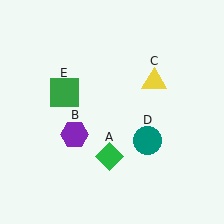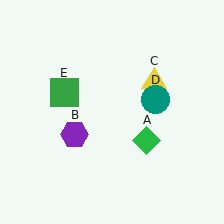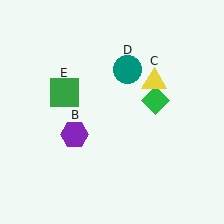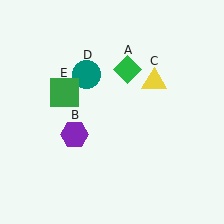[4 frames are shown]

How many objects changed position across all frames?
2 objects changed position: green diamond (object A), teal circle (object D).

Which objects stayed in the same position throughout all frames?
Purple hexagon (object B) and yellow triangle (object C) and green square (object E) remained stationary.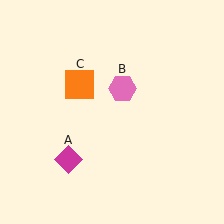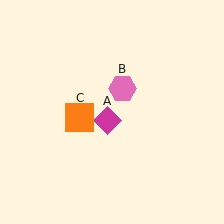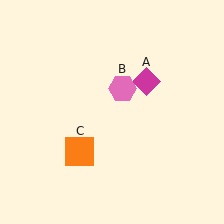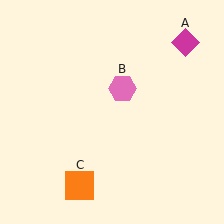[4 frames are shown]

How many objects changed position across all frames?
2 objects changed position: magenta diamond (object A), orange square (object C).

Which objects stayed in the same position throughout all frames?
Pink hexagon (object B) remained stationary.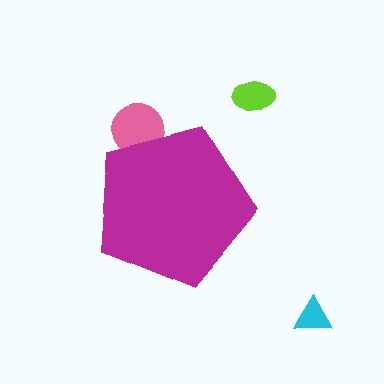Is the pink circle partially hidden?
Yes, the pink circle is partially hidden behind the magenta pentagon.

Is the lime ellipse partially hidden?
No, the lime ellipse is fully visible.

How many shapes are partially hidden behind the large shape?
1 shape is partially hidden.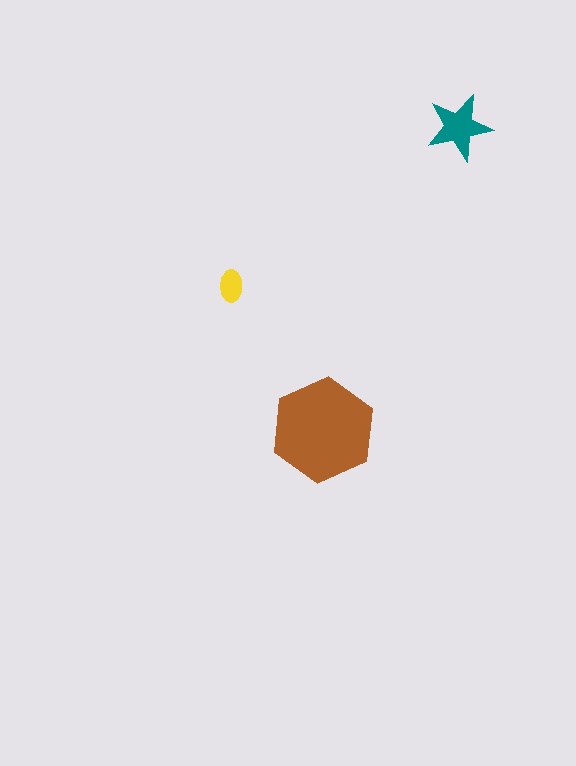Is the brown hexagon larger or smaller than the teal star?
Larger.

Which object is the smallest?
The yellow ellipse.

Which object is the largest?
The brown hexagon.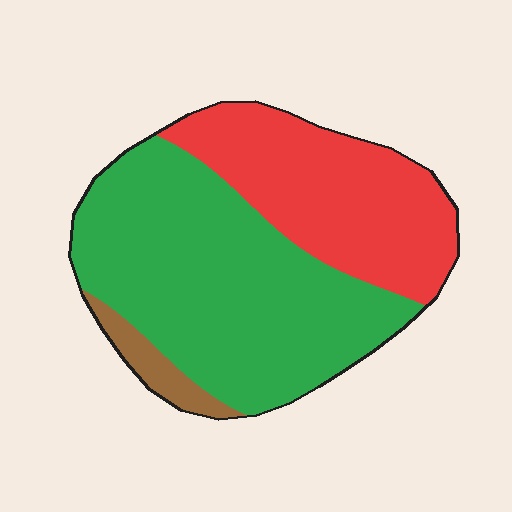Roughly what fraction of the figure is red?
Red covers around 35% of the figure.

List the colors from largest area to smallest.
From largest to smallest: green, red, brown.